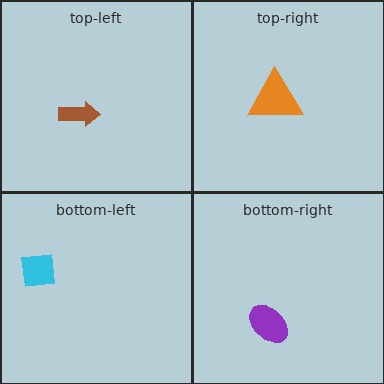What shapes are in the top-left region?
The brown arrow.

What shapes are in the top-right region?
The orange triangle.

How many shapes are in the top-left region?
1.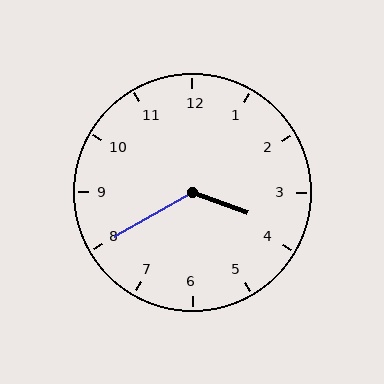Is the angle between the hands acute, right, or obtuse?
It is obtuse.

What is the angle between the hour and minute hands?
Approximately 130 degrees.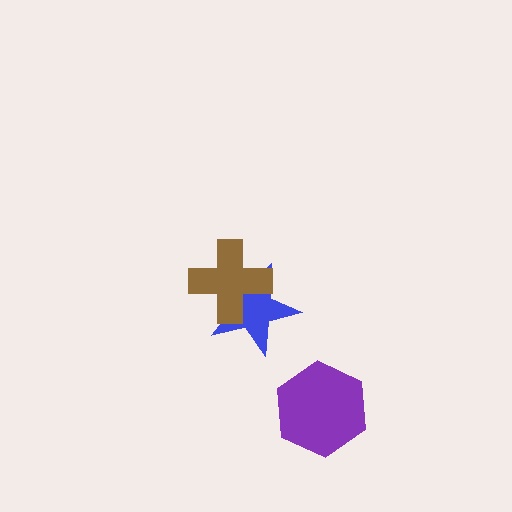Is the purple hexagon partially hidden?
No, no other shape covers it.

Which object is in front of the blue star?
The brown cross is in front of the blue star.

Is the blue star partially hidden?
Yes, it is partially covered by another shape.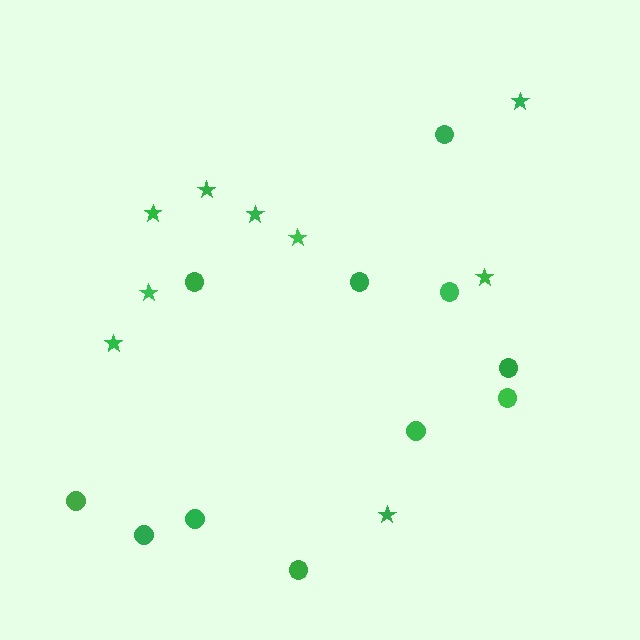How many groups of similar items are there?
There are 2 groups: one group of circles (11) and one group of stars (9).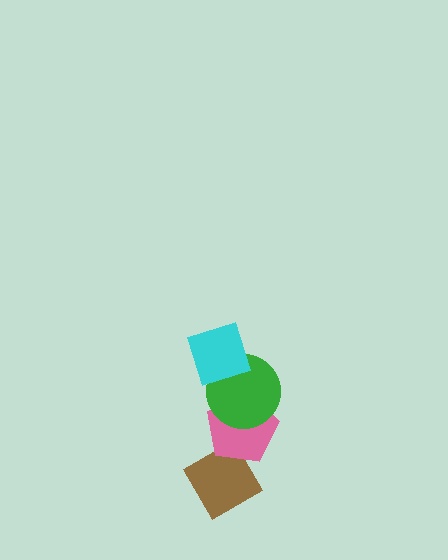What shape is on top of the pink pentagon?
The green circle is on top of the pink pentagon.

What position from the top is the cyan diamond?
The cyan diamond is 1st from the top.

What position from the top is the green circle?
The green circle is 2nd from the top.